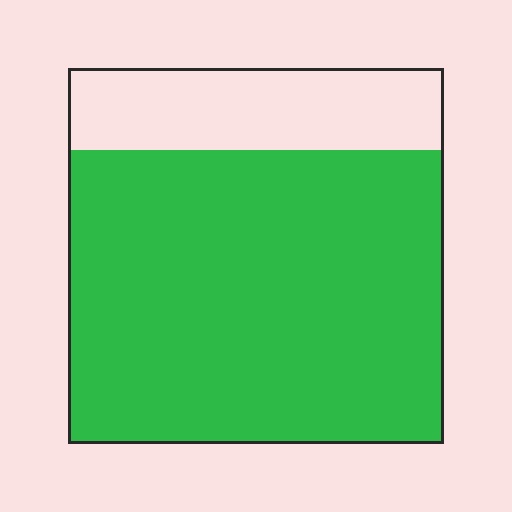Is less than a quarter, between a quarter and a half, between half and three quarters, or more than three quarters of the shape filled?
More than three quarters.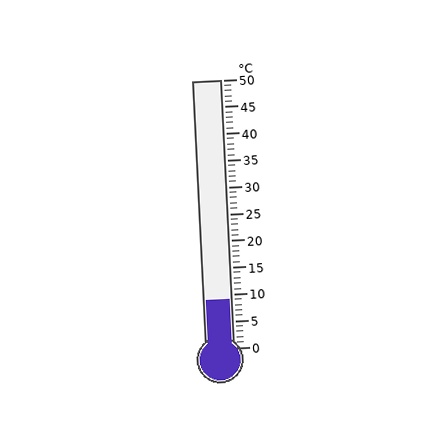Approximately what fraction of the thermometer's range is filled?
The thermometer is filled to approximately 20% of its range.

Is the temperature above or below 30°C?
The temperature is below 30°C.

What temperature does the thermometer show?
The thermometer shows approximately 9°C.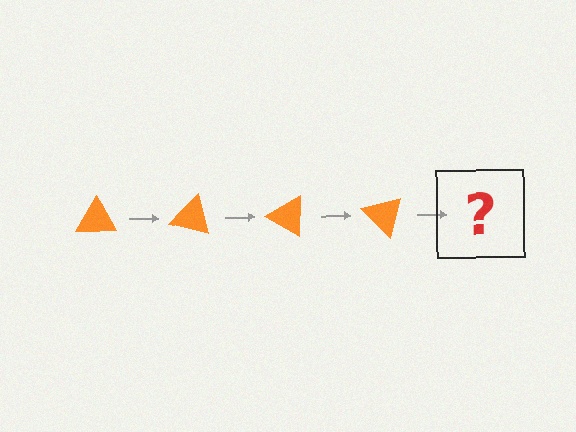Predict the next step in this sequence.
The next step is an orange triangle rotated 60 degrees.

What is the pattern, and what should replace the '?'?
The pattern is that the triangle rotates 15 degrees each step. The '?' should be an orange triangle rotated 60 degrees.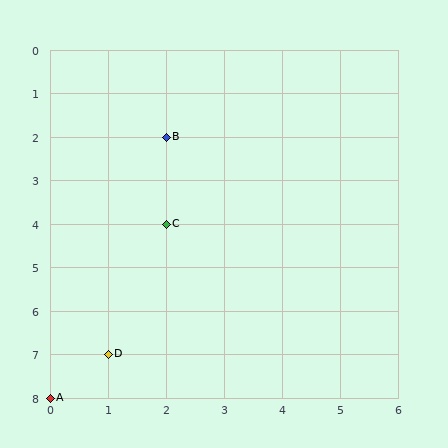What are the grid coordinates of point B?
Point B is at grid coordinates (2, 2).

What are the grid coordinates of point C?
Point C is at grid coordinates (2, 4).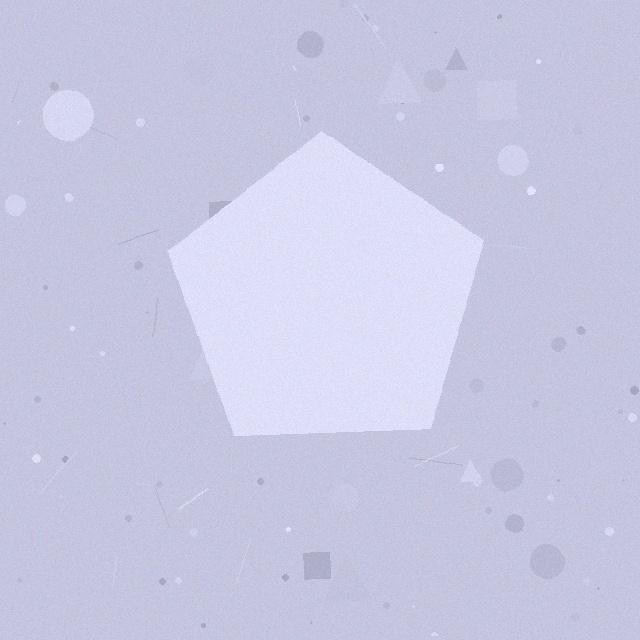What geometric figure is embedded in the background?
A pentagon is embedded in the background.